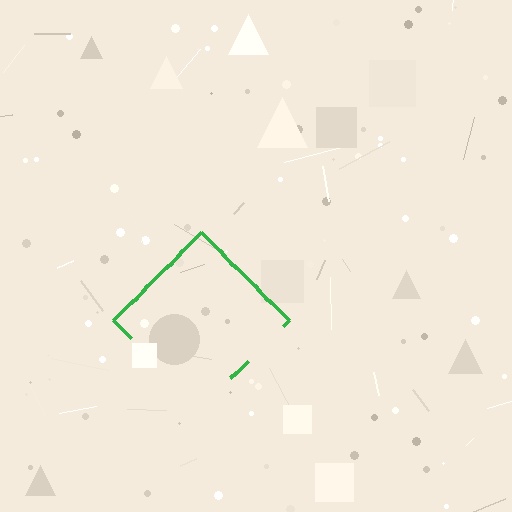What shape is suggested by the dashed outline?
The dashed outline suggests a diamond.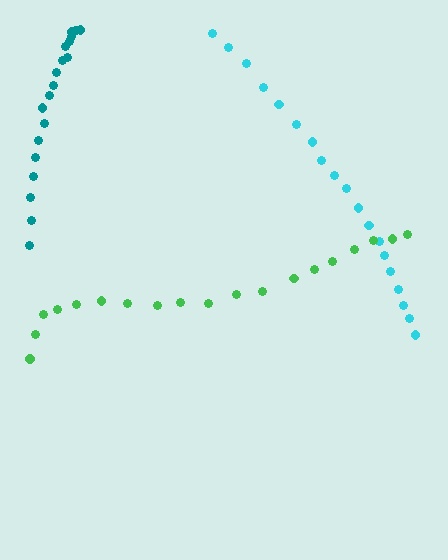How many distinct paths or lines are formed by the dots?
There are 3 distinct paths.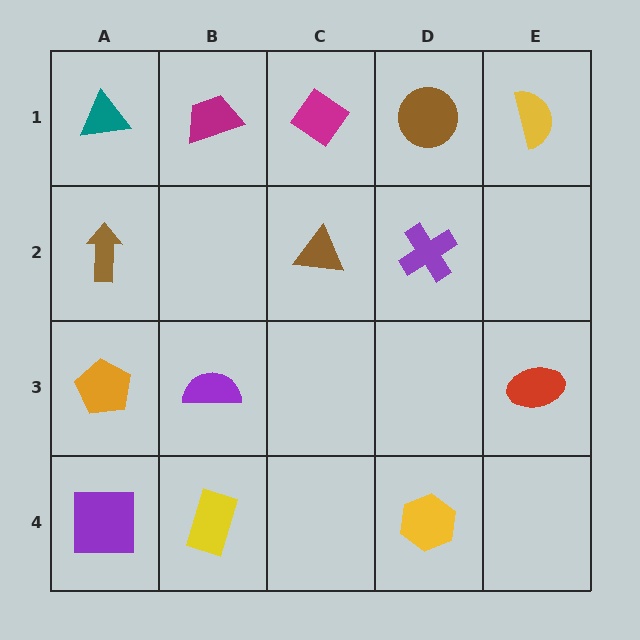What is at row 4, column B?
A yellow rectangle.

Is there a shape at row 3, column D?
No, that cell is empty.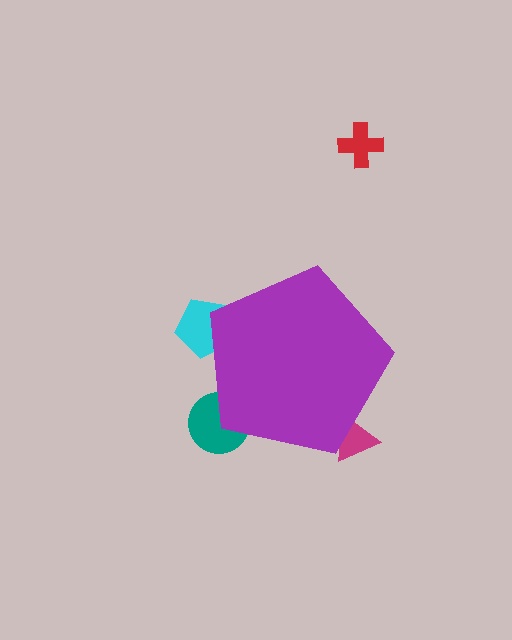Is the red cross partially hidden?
No, the red cross is fully visible.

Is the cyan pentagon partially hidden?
Yes, the cyan pentagon is partially hidden behind the purple pentagon.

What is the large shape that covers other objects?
A purple pentagon.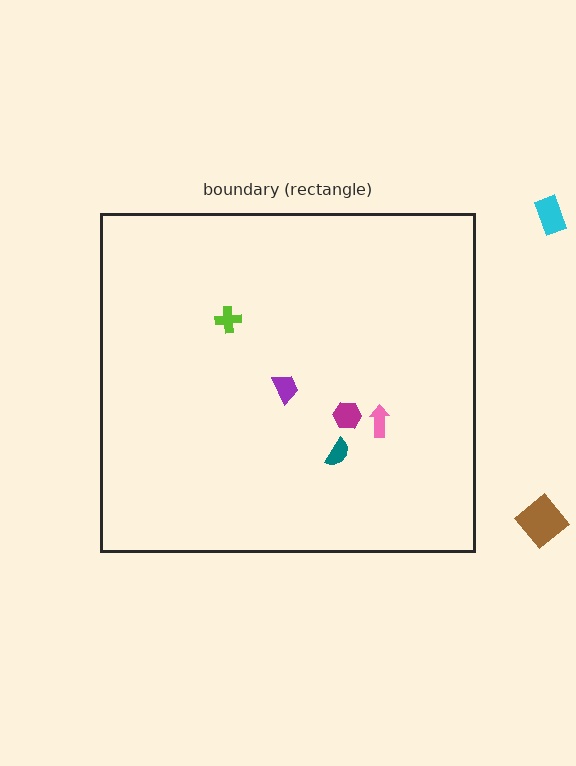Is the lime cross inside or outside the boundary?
Inside.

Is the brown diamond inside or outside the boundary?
Outside.